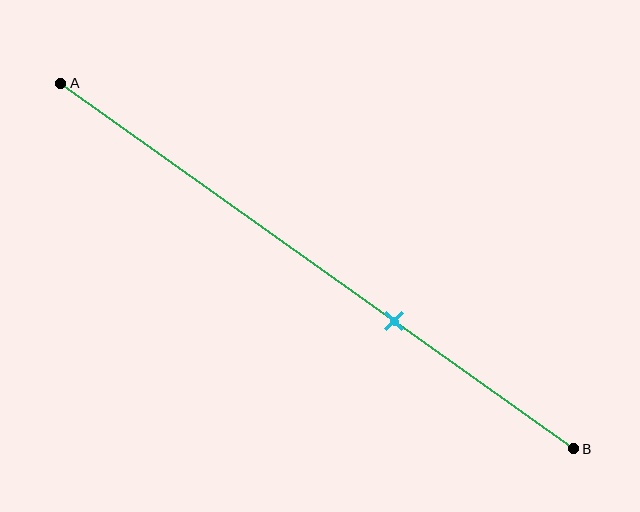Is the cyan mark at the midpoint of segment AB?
No, the mark is at about 65% from A, not at the 50% midpoint.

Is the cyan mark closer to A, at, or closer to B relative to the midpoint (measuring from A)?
The cyan mark is closer to point B than the midpoint of segment AB.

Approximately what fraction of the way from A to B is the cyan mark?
The cyan mark is approximately 65% of the way from A to B.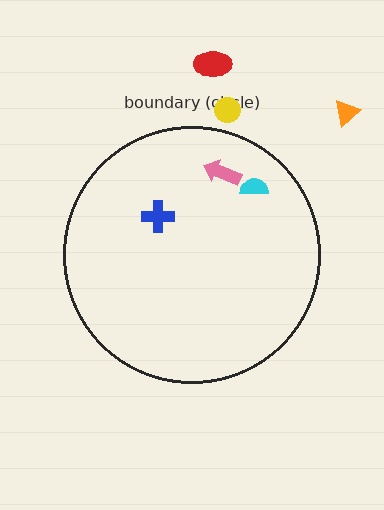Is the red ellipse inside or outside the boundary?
Outside.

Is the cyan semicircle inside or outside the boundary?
Inside.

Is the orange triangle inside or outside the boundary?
Outside.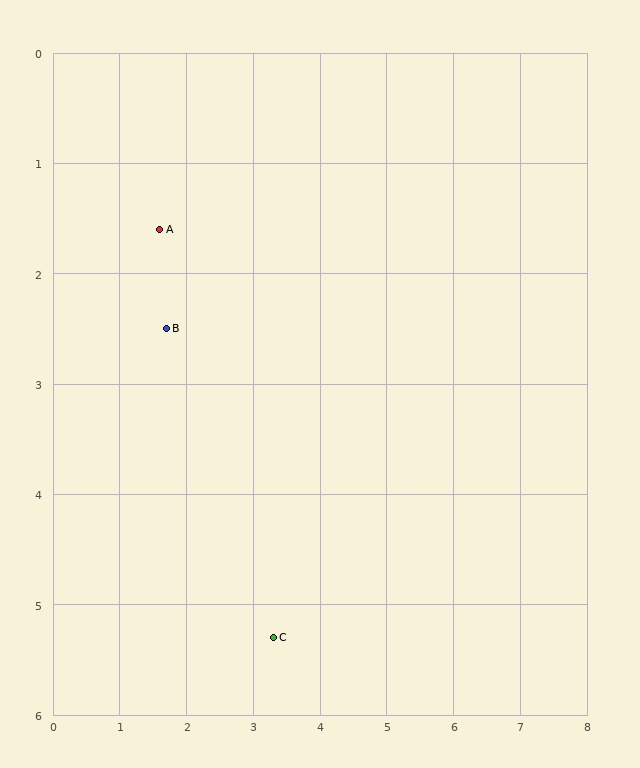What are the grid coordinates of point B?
Point B is at approximately (1.7, 2.5).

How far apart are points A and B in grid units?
Points A and B are about 0.9 grid units apart.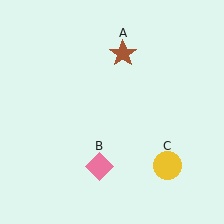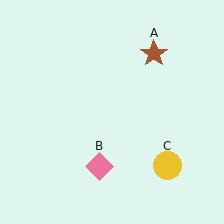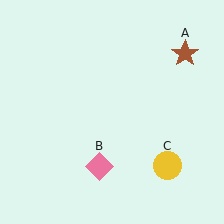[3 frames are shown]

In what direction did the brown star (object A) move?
The brown star (object A) moved right.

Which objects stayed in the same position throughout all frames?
Pink diamond (object B) and yellow circle (object C) remained stationary.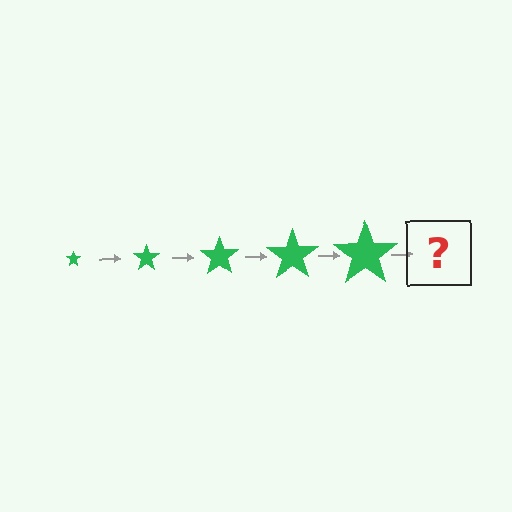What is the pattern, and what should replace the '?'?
The pattern is that the star gets progressively larger each step. The '?' should be a green star, larger than the previous one.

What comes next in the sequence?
The next element should be a green star, larger than the previous one.